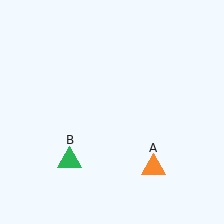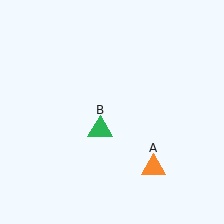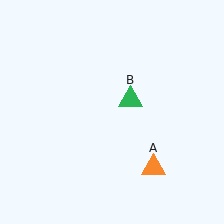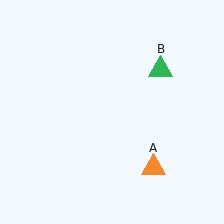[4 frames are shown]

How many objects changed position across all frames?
1 object changed position: green triangle (object B).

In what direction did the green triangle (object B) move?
The green triangle (object B) moved up and to the right.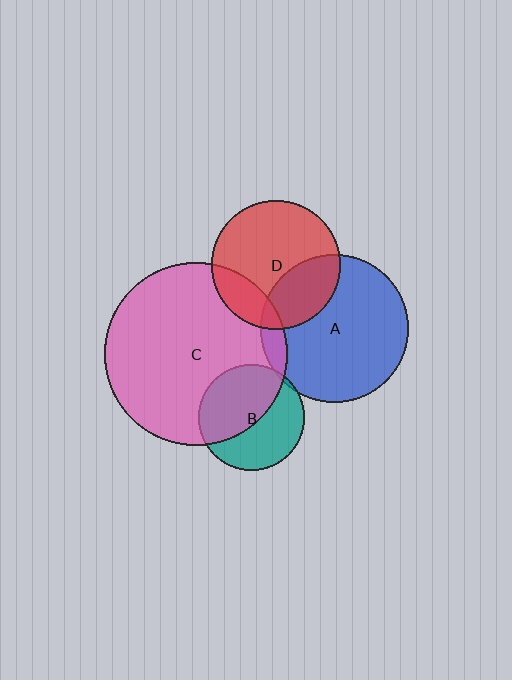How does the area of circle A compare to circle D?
Approximately 1.3 times.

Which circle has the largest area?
Circle C (pink).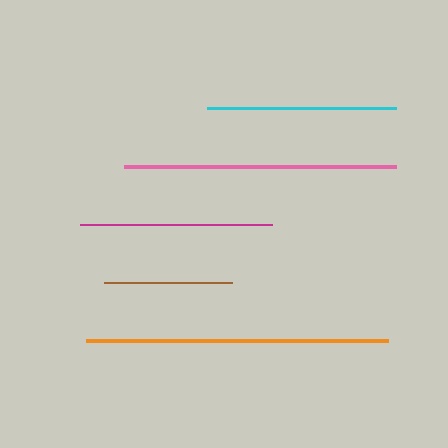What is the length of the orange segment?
The orange segment is approximately 302 pixels long.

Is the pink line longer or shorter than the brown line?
The pink line is longer than the brown line.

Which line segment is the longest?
The orange line is the longest at approximately 302 pixels.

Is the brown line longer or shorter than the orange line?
The orange line is longer than the brown line.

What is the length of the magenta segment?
The magenta segment is approximately 191 pixels long.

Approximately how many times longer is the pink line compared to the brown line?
The pink line is approximately 2.1 times the length of the brown line.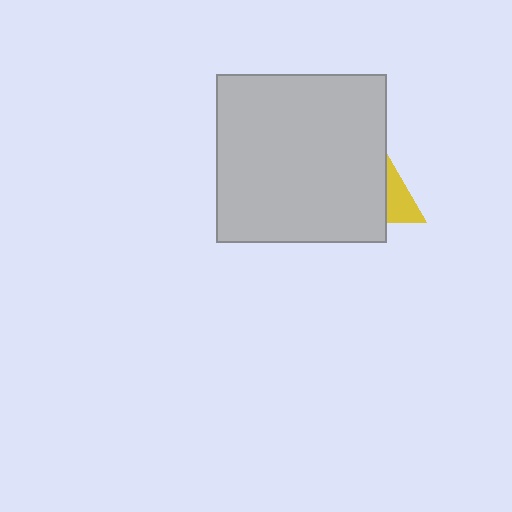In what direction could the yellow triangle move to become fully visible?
The yellow triangle could move right. That would shift it out from behind the light gray rectangle entirely.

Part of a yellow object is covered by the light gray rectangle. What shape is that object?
It is a triangle.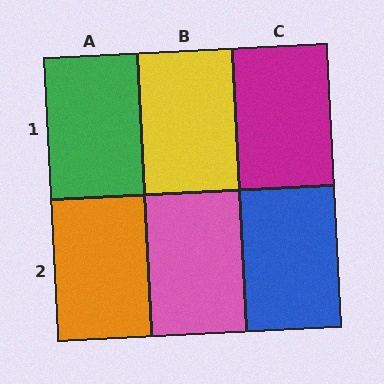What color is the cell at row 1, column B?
Yellow.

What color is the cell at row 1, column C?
Magenta.